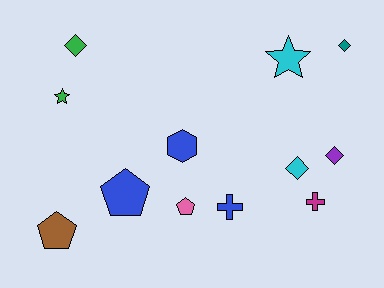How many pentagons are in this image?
There are 3 pentagons.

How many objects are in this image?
There are 12 objects.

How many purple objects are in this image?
There is 1 purple object.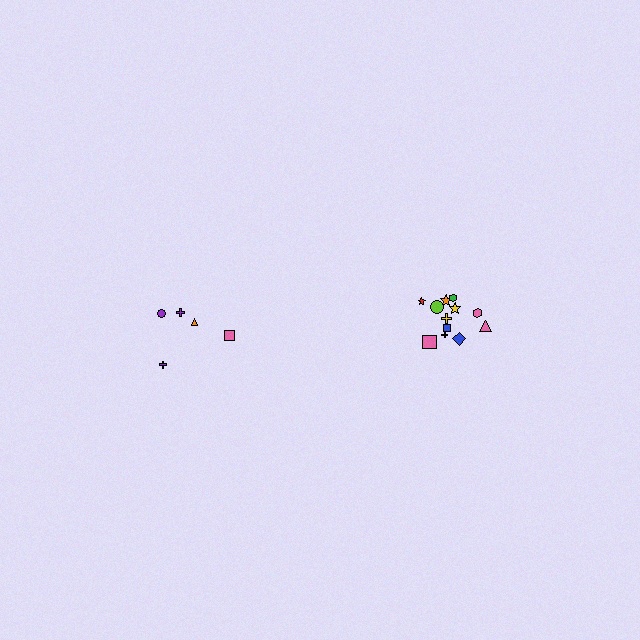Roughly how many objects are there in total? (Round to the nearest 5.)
Roughly 15 objects in total.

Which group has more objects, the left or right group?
The right group.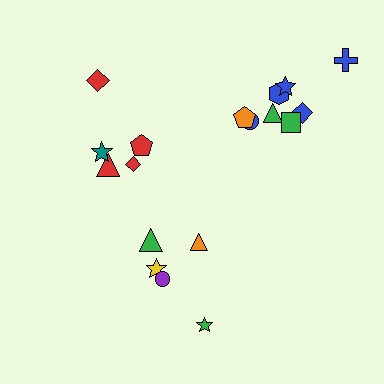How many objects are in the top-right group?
There are 8 objects.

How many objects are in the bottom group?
There are 5 objects.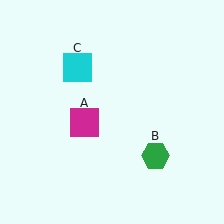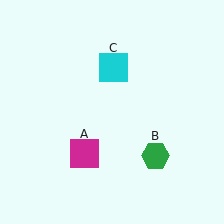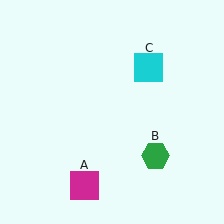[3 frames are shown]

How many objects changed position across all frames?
2 objects changed position: magenta square (object A), cyan square (object C).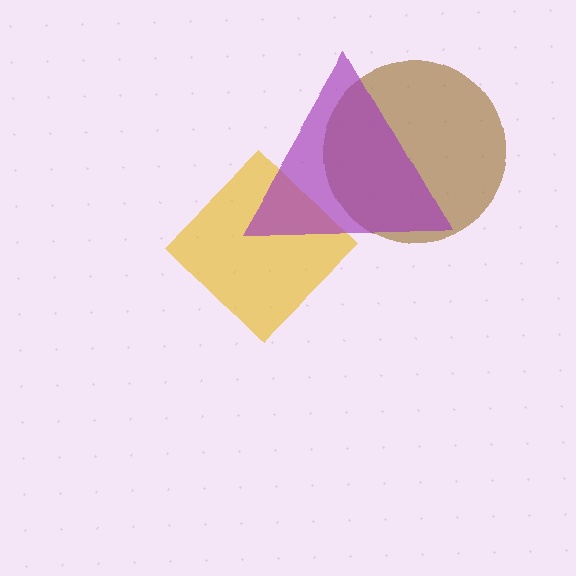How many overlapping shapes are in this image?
There are 3 overlapping shapes in the image.